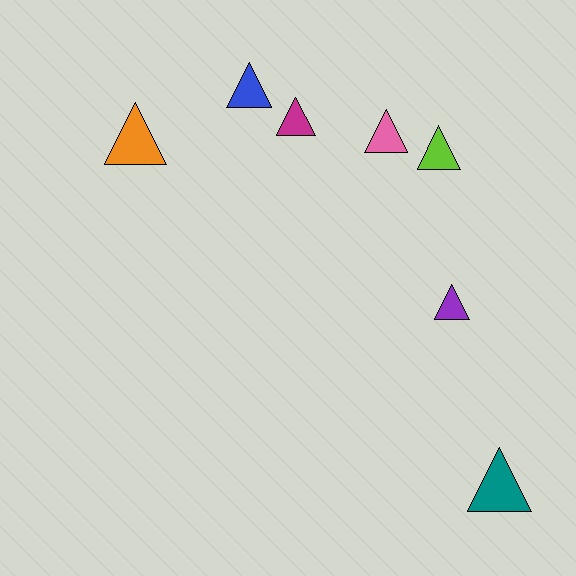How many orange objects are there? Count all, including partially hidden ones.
There is 1 orange object.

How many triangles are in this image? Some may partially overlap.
There are 7 triangles.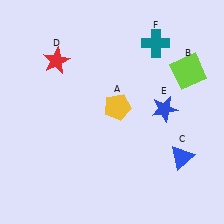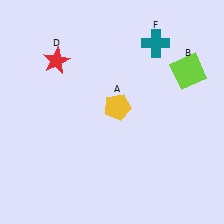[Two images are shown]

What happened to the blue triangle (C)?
The blue triangle (C) was removed in Image 2. It was in the bottom-right area of Image 1.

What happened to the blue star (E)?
The blue star (E) was removed in Image 2. It was in the top-right area of Image 1.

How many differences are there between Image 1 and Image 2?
There are 2 differences between the two images.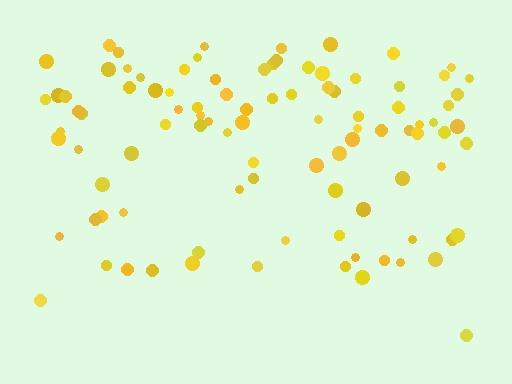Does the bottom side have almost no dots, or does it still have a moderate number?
Still a moderate number, just noticeably fewer than the top.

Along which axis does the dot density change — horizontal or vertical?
Vertical.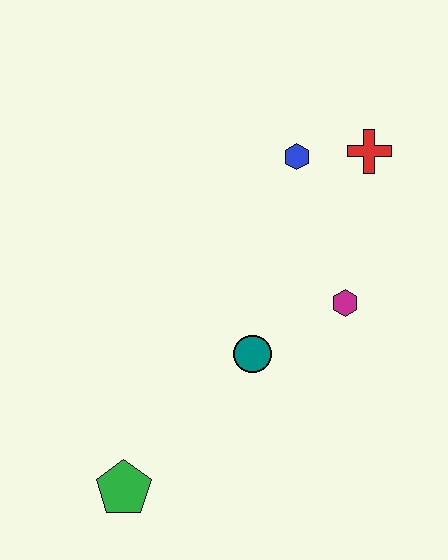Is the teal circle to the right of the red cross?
No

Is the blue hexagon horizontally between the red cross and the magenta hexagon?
No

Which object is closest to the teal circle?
The magenta hexagon is closest to the teal circle.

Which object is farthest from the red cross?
The green pentagon is farthest from the red cross.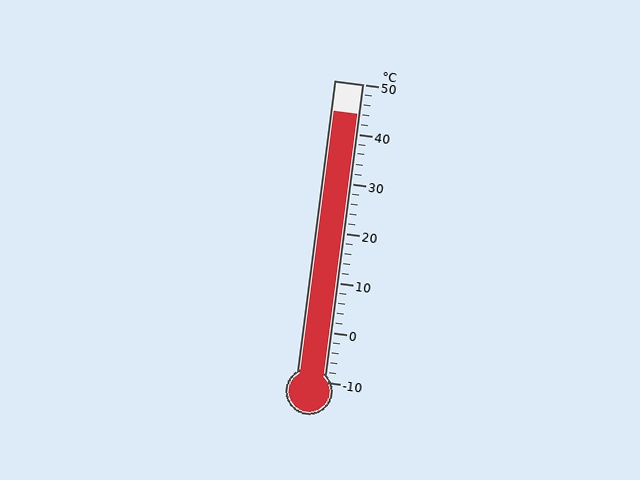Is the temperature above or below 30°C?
The temperature is above 30°C.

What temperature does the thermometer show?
The thermometer shows approximately 44°C.